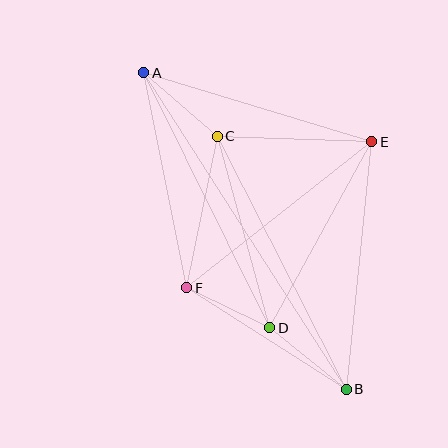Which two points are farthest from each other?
Points A and B are farthest from each other.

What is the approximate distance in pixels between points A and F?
The distance between A and F is approximately 219 pixels.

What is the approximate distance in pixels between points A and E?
The distance between A and E is approximately 238 pixels.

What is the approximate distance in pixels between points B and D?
The distance between B and D is approximately 98 pixels.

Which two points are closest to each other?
Points D and F are closest to each other.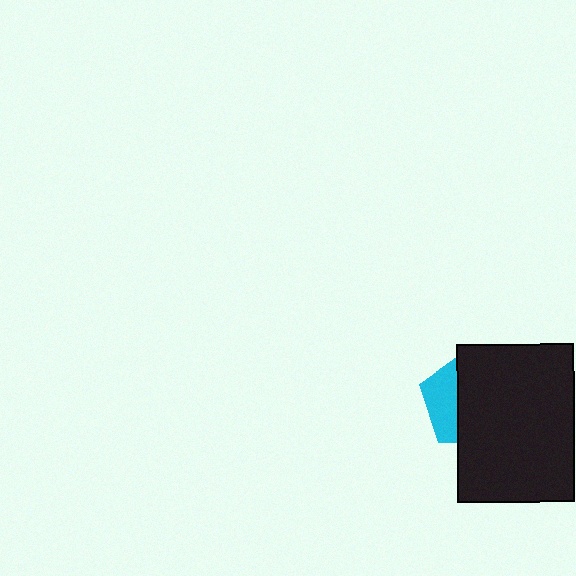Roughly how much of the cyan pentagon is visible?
A small part of it is visible (roughly 33%).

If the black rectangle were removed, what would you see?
You would see the complete cyan pentagon.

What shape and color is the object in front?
The object in front is a black rectangle.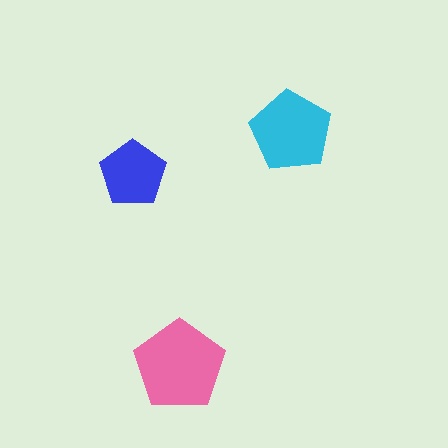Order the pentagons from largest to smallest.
the pink one, the cyan one, the blue one.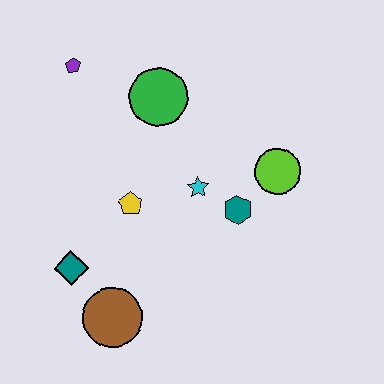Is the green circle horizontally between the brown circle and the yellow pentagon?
No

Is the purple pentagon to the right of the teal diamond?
Yes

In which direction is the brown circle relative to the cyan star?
The brown circle is below the cyan star.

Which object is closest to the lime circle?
The teal hexagon is closest to the lime circle.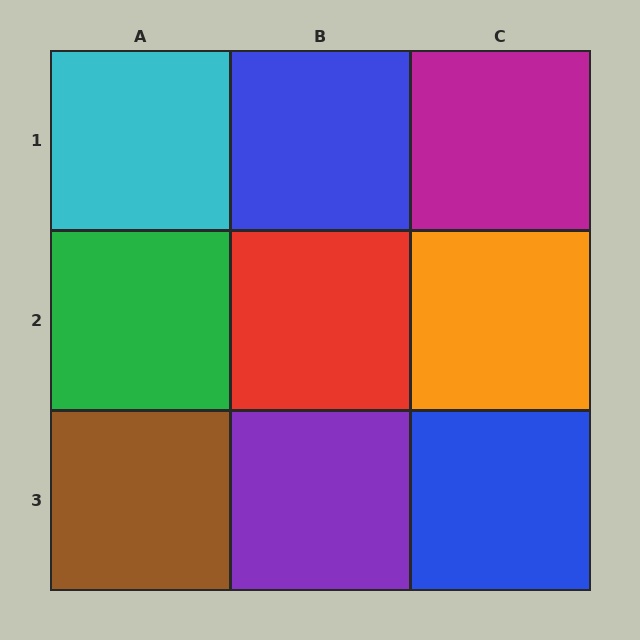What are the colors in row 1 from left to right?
Cyan, blue, magenta.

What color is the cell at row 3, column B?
Purple.